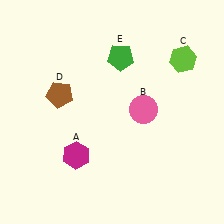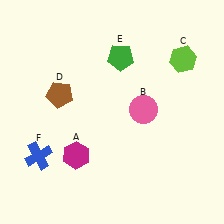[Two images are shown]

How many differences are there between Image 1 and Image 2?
There is 1 difference between the two images.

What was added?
A blue cross (F) was added in Image 2.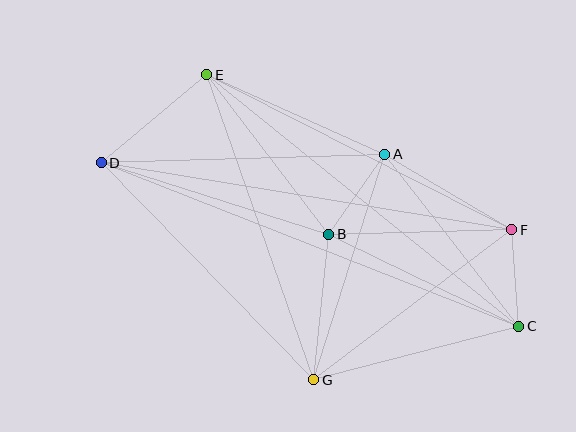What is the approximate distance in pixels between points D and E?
The distance between D and E is approximately 137 pixels.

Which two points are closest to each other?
Points C and F are closest to each other.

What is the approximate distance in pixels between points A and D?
The distance between A and D is approximately 284 pixels.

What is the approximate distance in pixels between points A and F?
The distance between A and F is approximately 148 pixels.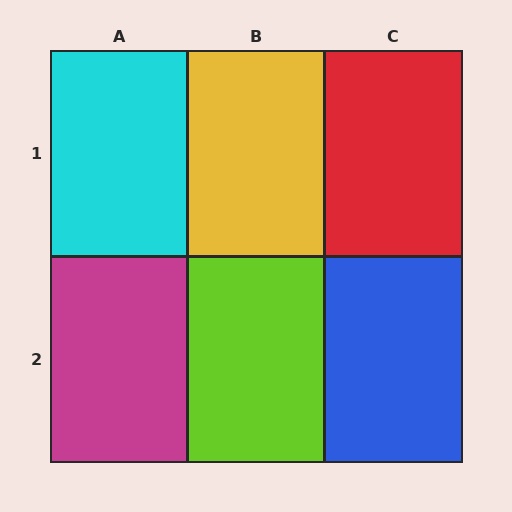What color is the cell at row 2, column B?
Lime.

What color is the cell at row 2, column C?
Blue.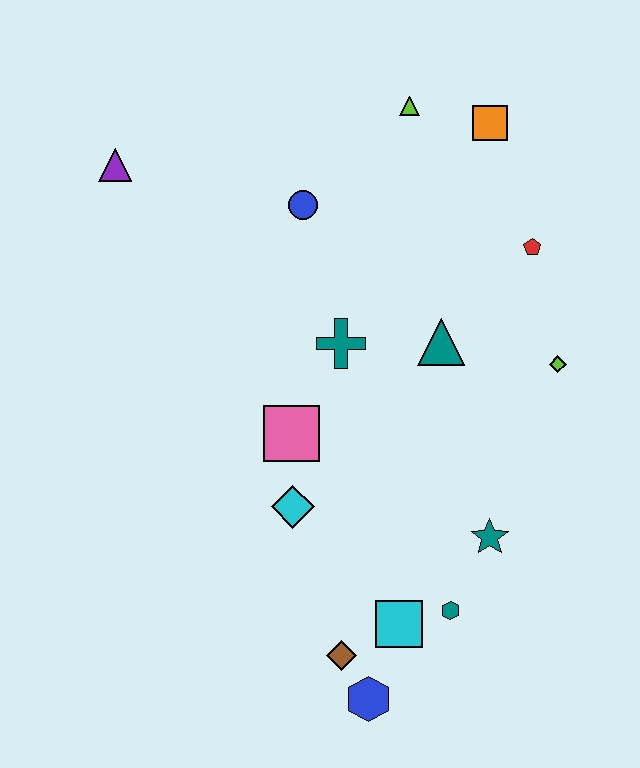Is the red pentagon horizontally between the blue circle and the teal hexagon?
No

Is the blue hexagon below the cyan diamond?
Yes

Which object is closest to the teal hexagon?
The cyan square is closest to the teal hexagon.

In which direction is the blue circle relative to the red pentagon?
The blue circle is to the left of the red pentagon.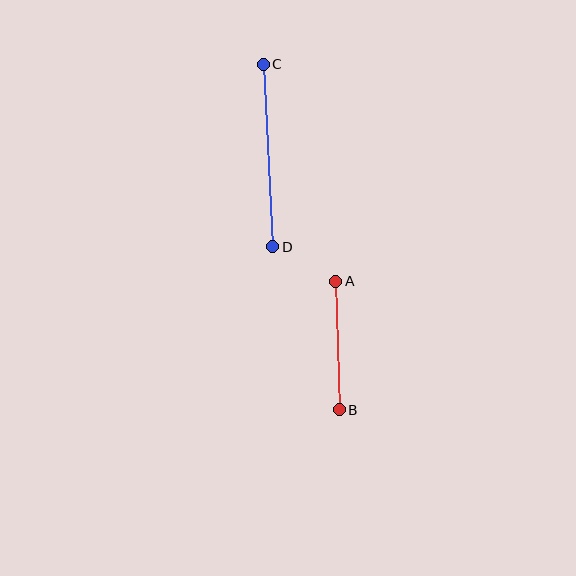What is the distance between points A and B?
The distance is approximately 129 pixels.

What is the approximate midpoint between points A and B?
The midpoint is at approximately (337, 345) pixels.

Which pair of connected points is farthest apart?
Points C and D are farthest apart.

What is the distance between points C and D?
The distance is approximately 183 pixels.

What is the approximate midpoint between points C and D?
The midpoint is at approximately (268, 156) pixels.